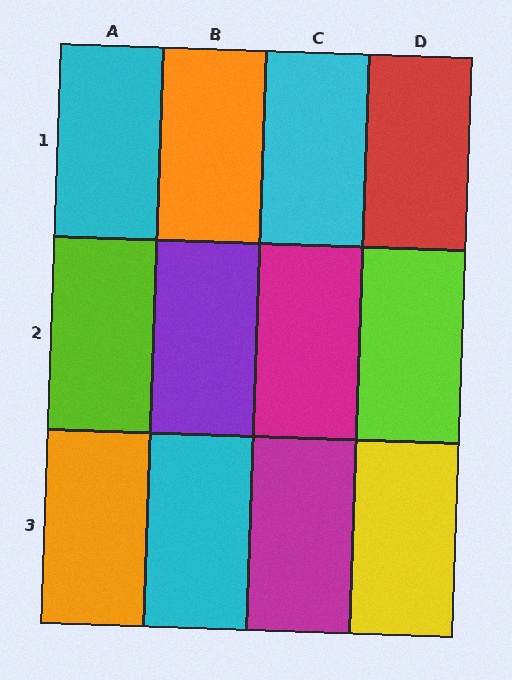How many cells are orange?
2 cells are orange.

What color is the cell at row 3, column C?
Magenta.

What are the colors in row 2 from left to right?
Lime, purple, magenta, lime.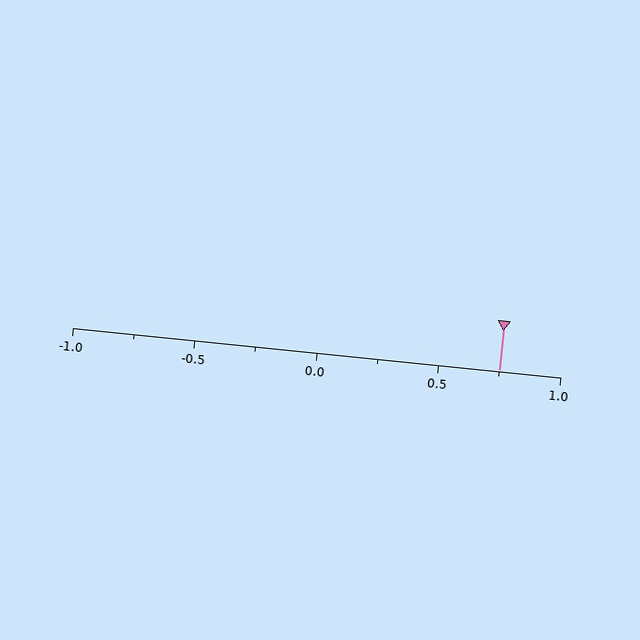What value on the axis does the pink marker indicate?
The marker indicates approximately 0.75.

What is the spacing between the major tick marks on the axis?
The major ticks are spaced 0.5 apart.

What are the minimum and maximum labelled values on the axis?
The axis runs from -1.0 to 1.0.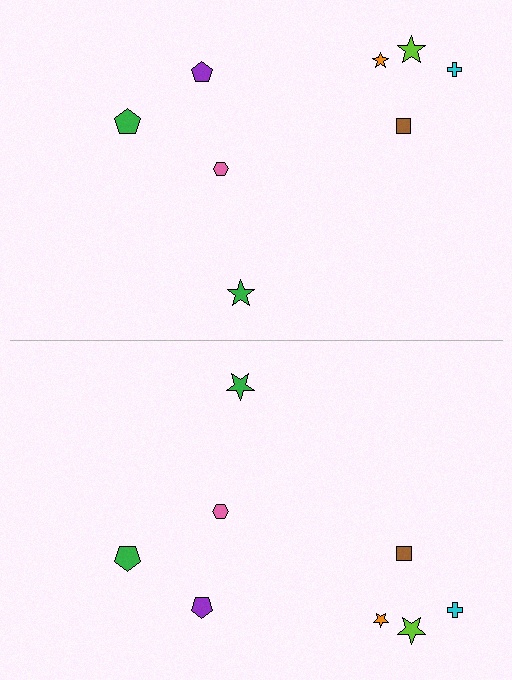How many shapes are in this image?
There are 16 shapes in this image.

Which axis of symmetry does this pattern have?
The pattern has a horizontal axis of symmetry running through the center of the image.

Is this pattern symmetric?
Yes, this pattern has bilateral (reflection) symmetry.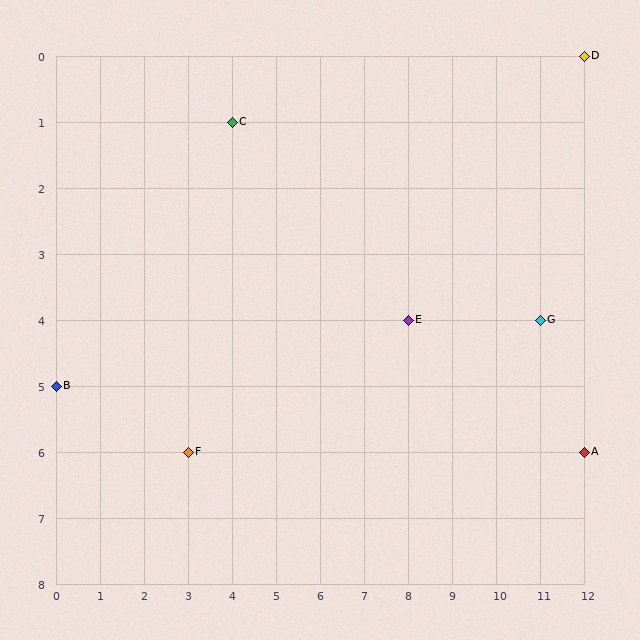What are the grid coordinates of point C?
Point C is at grid coordinates (4, 1).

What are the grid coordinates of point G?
Point G is at grid coordinates (11, 4).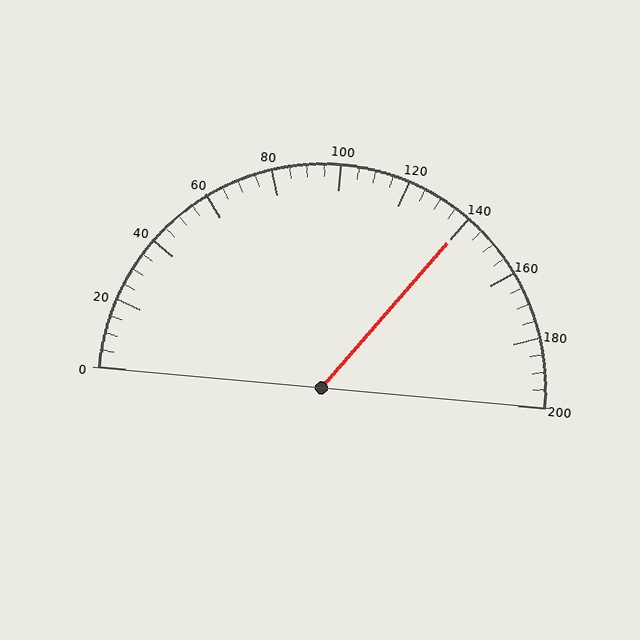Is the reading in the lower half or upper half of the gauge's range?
The reading is in the upper half of the range (0 to 200).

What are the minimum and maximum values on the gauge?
The gauge ranges from 0 to 200.